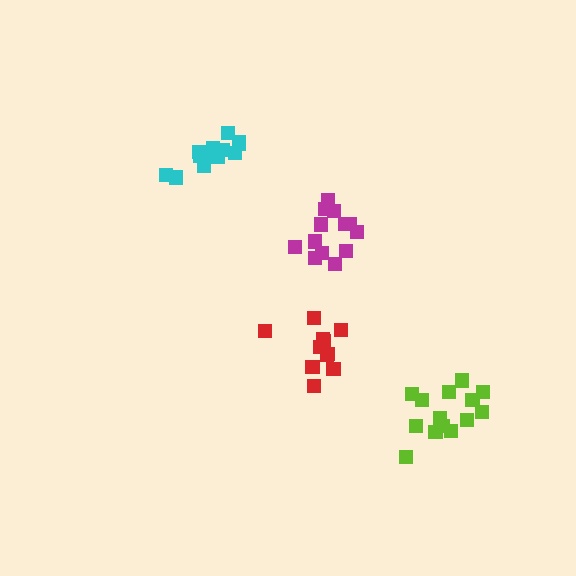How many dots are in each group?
Group 1: 13 dots, Group 2: 13 dots, Group 3: 11 dots, Group 4: 14 dots (51 total).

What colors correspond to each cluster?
The clusters are colored: cyan, magenta, red, lime.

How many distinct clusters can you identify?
There are 4 distinct clusters.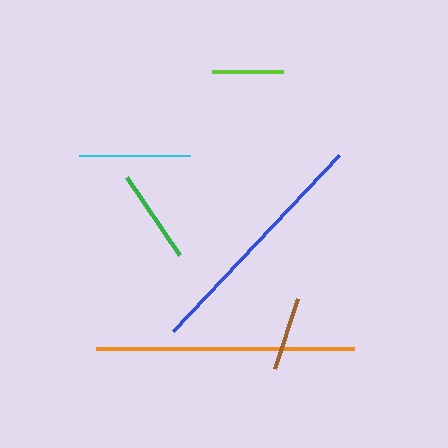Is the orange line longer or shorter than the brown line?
The orange line is longer than the brown line.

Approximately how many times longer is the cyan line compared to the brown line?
The cyan line is approximately 1.5 times the length of the brown line.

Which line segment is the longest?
The orange line is the longest at approximately 259 pixels.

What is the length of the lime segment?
The lime segment is approximately 71 pixels long.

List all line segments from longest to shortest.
From longest to shortest: orange, blue, cyan, green, brown, lime.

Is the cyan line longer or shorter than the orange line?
The orange line is longer than the cyan line.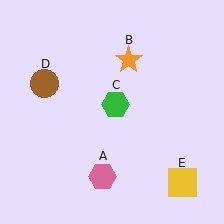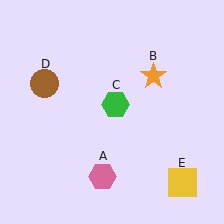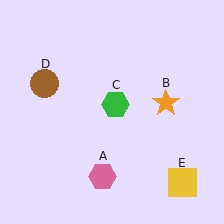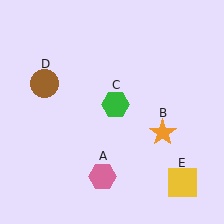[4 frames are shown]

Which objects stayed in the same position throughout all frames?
Pink hexagon (object A) and green hexagon (object C) and brown circle (object D) and yellow square (object E) remained stationary.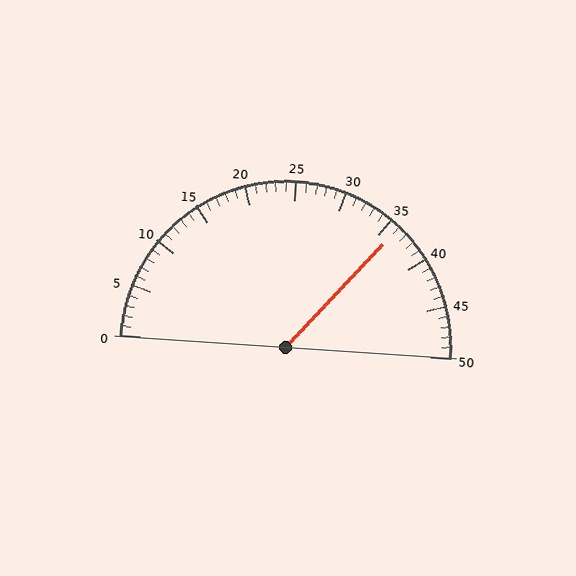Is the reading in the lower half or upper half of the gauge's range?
The reading is in the upper half of the range (0 to 50).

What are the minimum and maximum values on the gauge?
The gauge ranges from 0 to 50.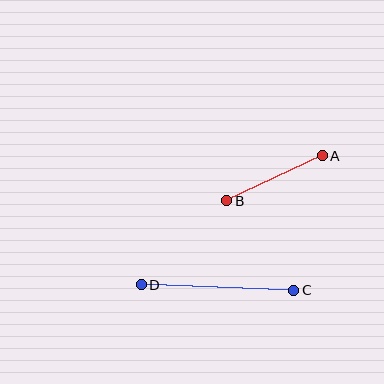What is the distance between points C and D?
The distance is approximately 153 pixels.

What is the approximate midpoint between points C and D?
The midpoint is at approximately (217, 287) pixels.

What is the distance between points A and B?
The distance is approximately 105 pixels.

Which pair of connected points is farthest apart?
Points C and D are farthest apart.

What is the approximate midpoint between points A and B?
The midpoint is at approximately (275, 178) pixels.